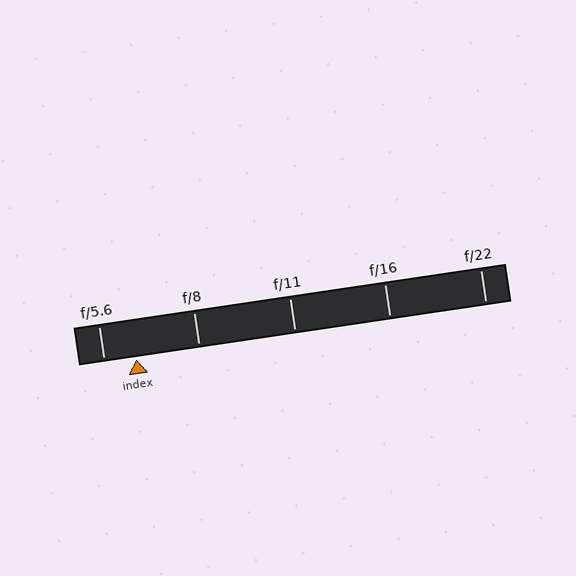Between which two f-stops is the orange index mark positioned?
The index mark is between f/5.6 and f/8.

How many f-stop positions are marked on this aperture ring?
There are 5 f-stop positions marked.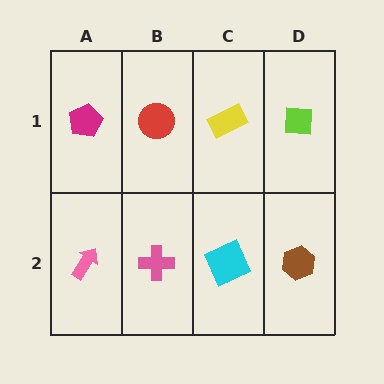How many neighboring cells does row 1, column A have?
2.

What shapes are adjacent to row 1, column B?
A pink cross (row 2, column B), a magenta pentagon (row 1, column A), a yellow rectangle (row 1, column C).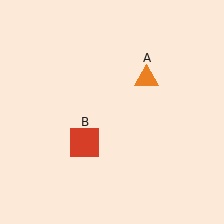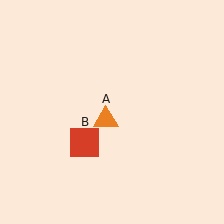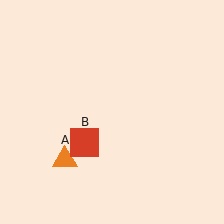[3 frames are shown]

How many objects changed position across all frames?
1 object changed position: orange triangle (object A).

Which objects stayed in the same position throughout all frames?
Red square (object B) remained stationary.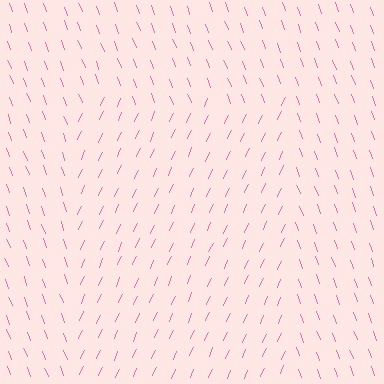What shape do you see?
I see a rectangle.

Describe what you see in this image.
The image is filled with small pink line segments. A rectangle region in the image has lines oriented differently from the surrounding lines, creating a visible texture boundary.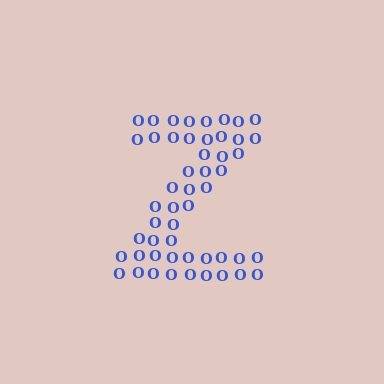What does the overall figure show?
The overall figure shows the letter Z.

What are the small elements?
The small elements are letter O's.